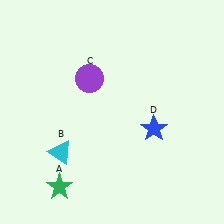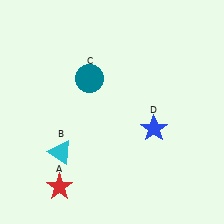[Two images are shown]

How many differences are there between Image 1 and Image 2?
There are 2 differences between the two images.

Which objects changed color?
A changed from green to red. C changed from purple to teal.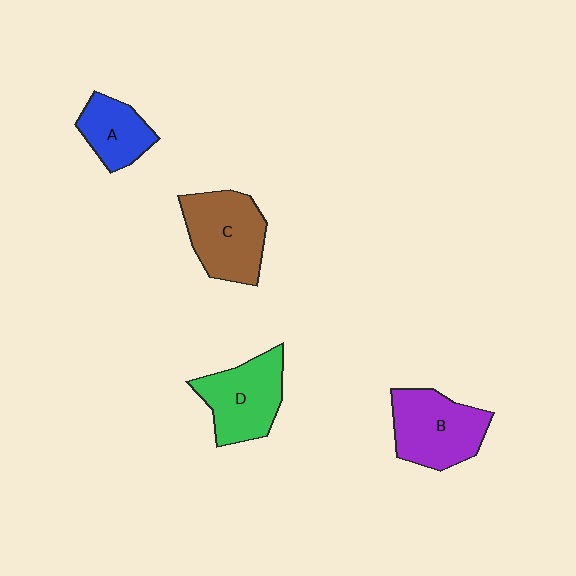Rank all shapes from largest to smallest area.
From largest to smallest: C (brown), B (purple), D (green), A (blue).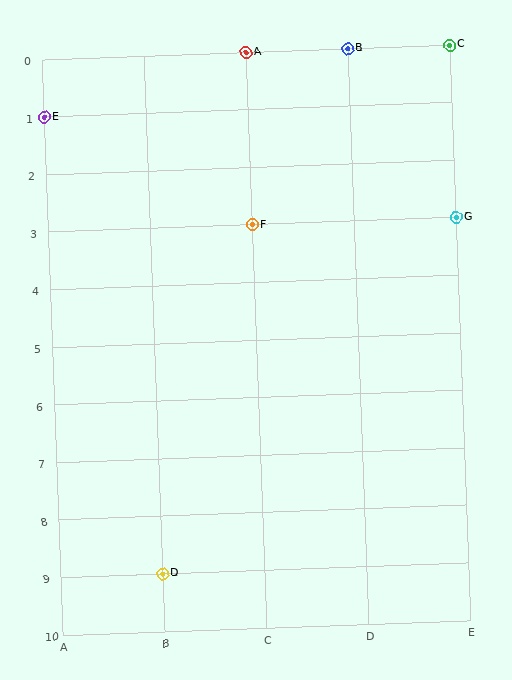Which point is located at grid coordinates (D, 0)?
Point B is at (D, 0).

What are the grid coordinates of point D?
Point D is at grid coordinates (B, 9).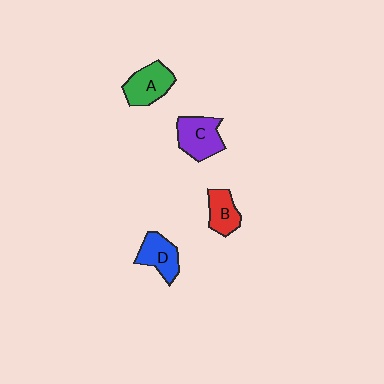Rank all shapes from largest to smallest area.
From largest to smallest: C (purple), A (green), D (blue), B (red).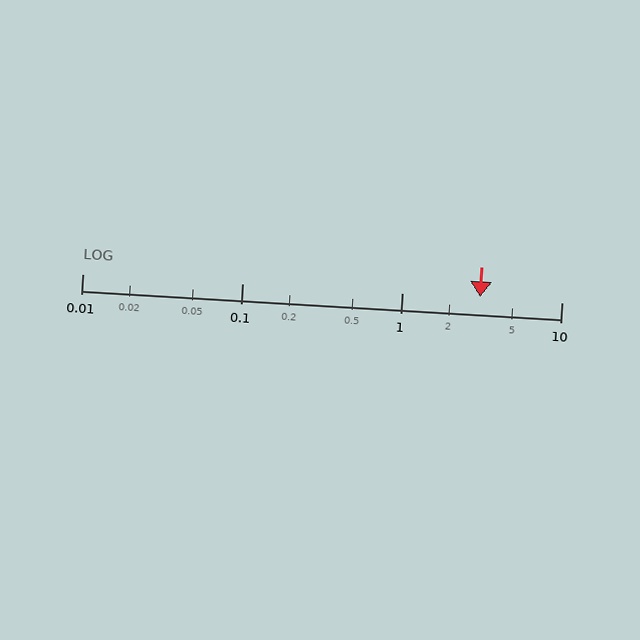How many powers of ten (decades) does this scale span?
The scale spans 3 decades, from 0.01 to 10.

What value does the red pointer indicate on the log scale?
The pointer indicates approximately 3.1.